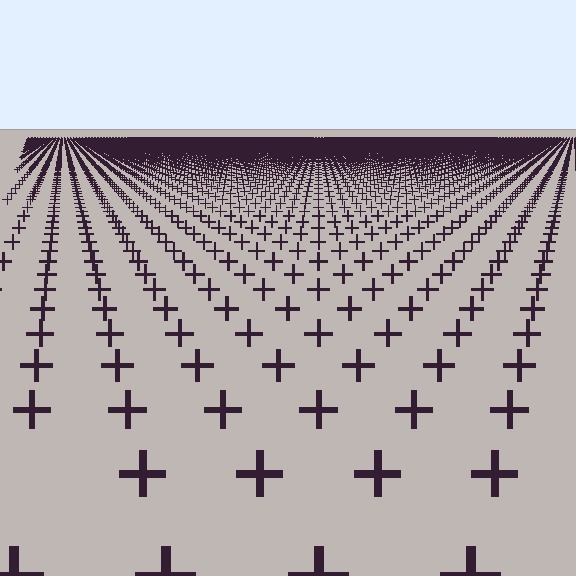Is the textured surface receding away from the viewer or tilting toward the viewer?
The surface is receding away from the viewer. Texture elements get smaller and denser toward the top.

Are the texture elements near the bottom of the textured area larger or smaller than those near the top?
Larger. Near the bottom, elements are closer to the viewer and appear at a bigger on-screen size.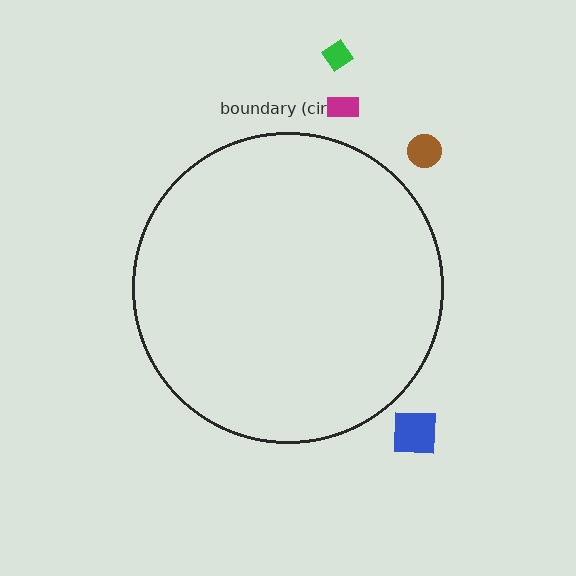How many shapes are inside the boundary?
0 inside, 4 outside.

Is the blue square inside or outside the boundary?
Outside.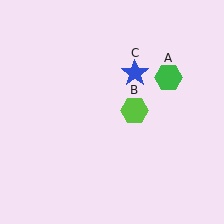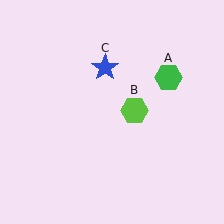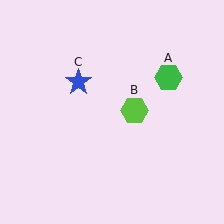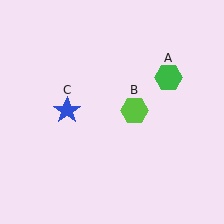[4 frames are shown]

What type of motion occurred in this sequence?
The blue star (object C) rotated counterclockwise around the center of the scene.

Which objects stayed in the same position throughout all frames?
Green hexagon (object A) and lime hexagon (object B) remained stationary.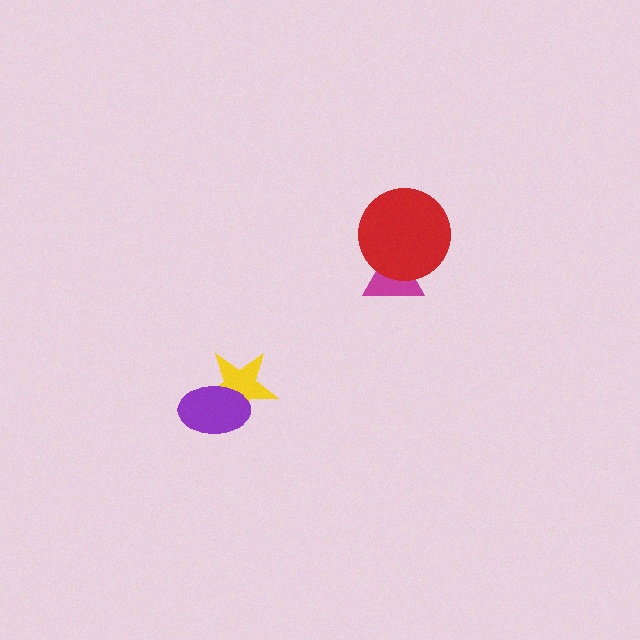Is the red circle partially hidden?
No, no other shape covers it.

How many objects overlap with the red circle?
1 object overlaps with the red circle.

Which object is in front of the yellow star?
The purple ellipse is in front of the yellow star.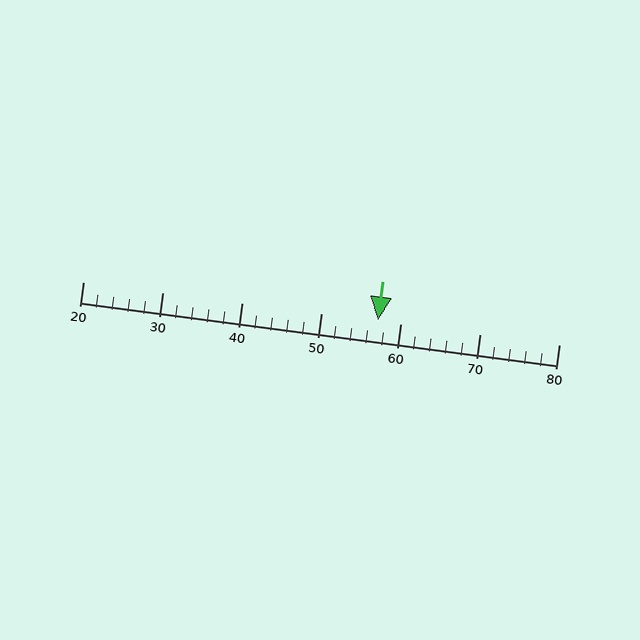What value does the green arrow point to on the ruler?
The green arrow points to approximately 57.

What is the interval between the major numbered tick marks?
The major tick marks are spaced 10 units apart.